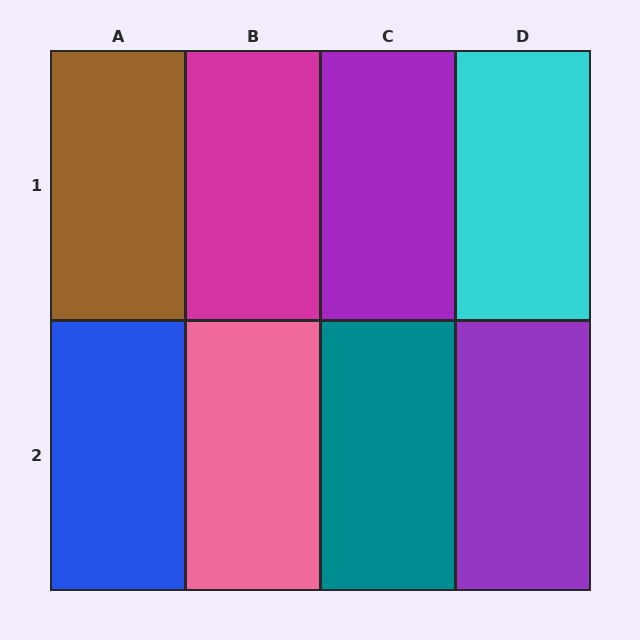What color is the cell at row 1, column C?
Purple.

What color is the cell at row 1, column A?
Brown.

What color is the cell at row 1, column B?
Magenta.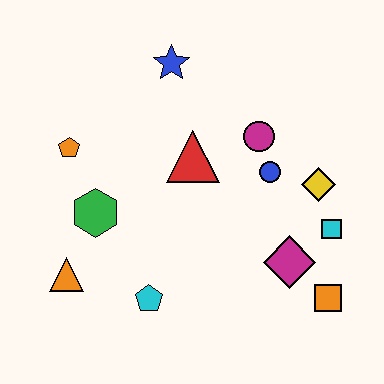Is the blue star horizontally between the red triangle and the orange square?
No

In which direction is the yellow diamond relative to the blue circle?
The yellow diamond is to the right of the blue circle.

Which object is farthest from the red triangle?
The orange square is farthest from the red triangle.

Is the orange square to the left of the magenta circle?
No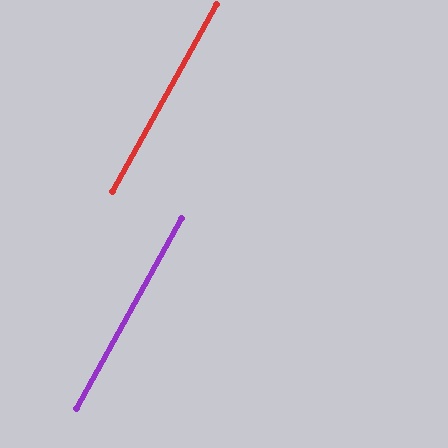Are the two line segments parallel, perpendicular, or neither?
Parallel — their directions differ by only 0.3°.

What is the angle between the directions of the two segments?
Approximately 0 degrees.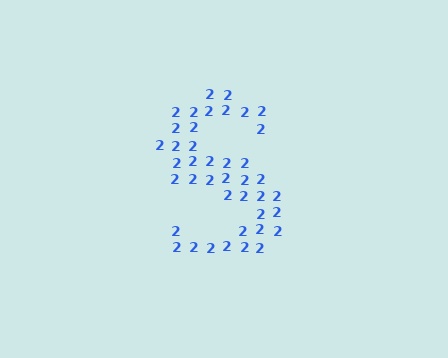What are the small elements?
The small elements are digit 2's.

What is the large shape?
The large shape is the letter S.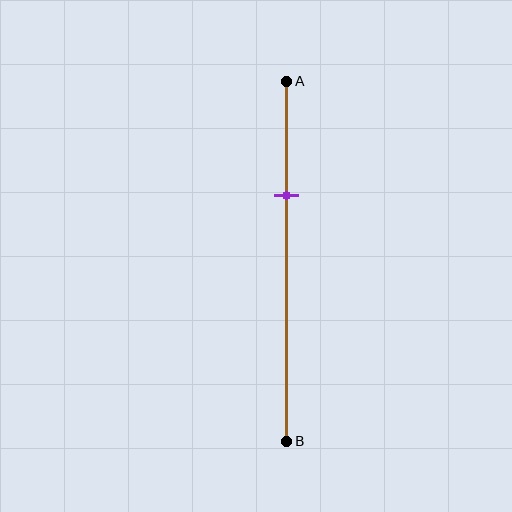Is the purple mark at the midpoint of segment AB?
No, the mark is at about 30% from A, not at the 50% midpoint.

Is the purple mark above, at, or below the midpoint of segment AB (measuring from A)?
The purple mark is above the midpoint of segment AB.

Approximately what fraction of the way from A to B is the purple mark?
The purple mark is approximately 30% of the way from A to B.